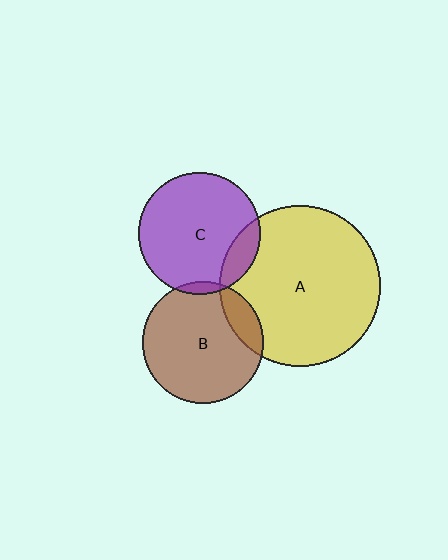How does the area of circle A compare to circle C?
Approximately 1.7 times.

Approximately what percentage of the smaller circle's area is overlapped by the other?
Approximately 5%.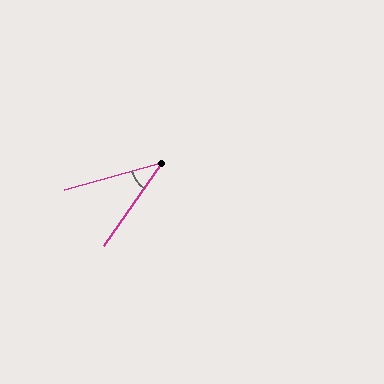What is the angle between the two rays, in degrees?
Approximately 39 degrees.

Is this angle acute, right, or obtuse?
It is acute.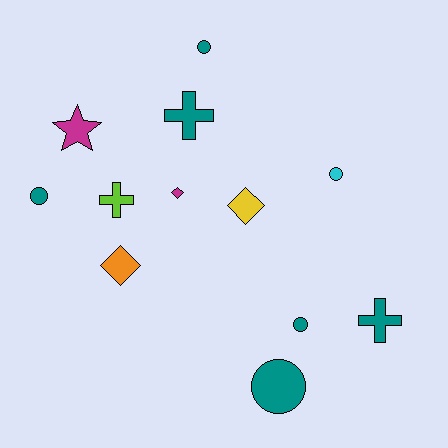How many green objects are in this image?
There are no green objects.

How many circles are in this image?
There are 5 circles.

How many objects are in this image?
There are 12 objects.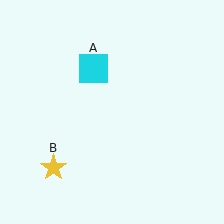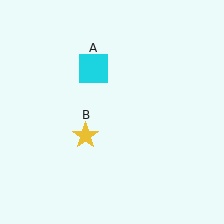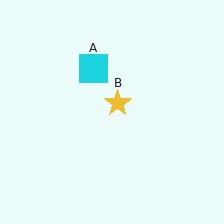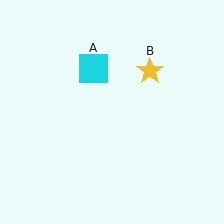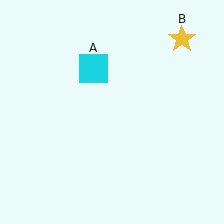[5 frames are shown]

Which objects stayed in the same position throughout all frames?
Cyan square (object A) remained stationary.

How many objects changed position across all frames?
1 object changed position: yellow star (object B).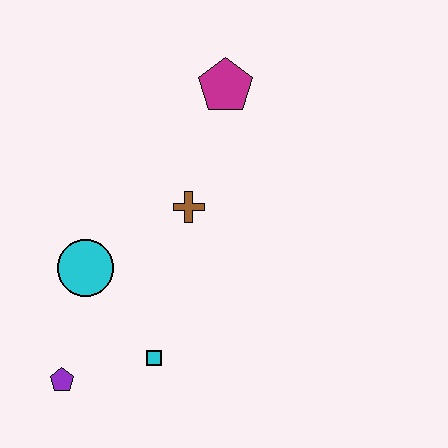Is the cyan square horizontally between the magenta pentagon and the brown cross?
No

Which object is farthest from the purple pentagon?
The magenta pentagon is farthest from the purple pentagon.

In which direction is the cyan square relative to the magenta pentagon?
The cyan square is below the magenta pentagon.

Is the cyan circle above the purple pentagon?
Yes